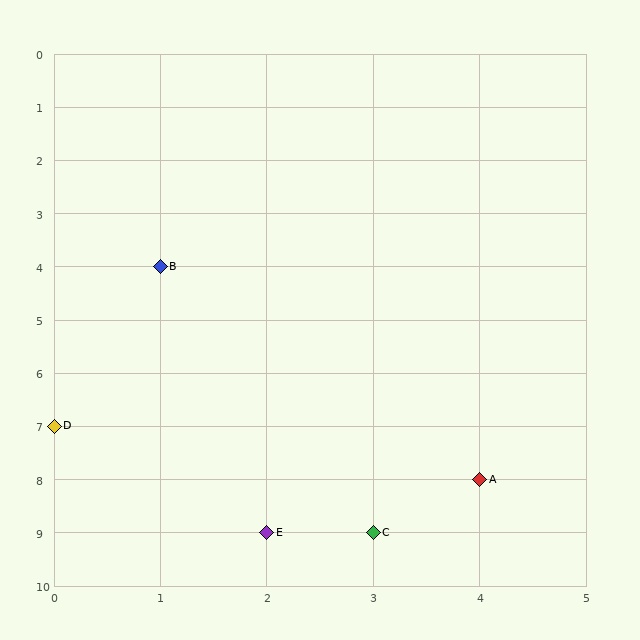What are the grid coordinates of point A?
Point A is at grid coordinates (4, 8).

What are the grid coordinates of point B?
Point B is at grid coordinates (1, 4).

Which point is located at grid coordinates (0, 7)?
Point D is at (0, 7).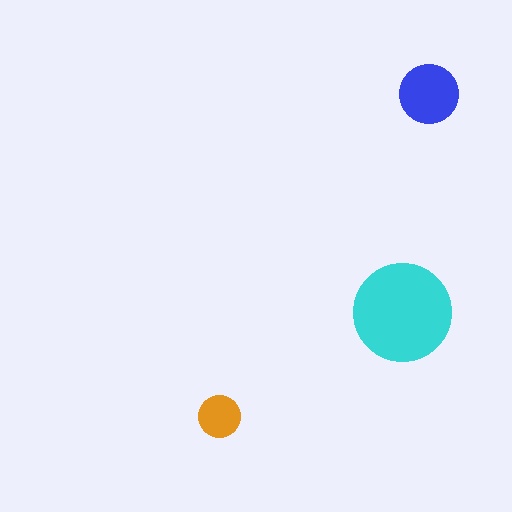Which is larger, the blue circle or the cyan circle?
The cyan one.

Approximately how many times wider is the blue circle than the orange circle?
About 1.5 times wider.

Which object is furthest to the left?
The orange circle is leftmost.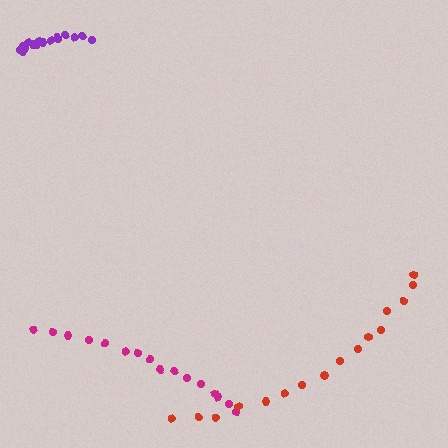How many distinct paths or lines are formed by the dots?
There are 3 distinct paths.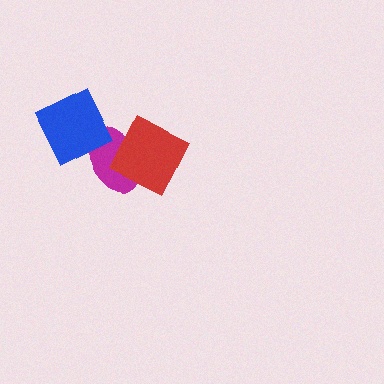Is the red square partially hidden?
No, no other shape covers it.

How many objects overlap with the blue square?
1 object overlaps with the blue square.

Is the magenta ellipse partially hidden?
Yes, it is partially covered by another shape.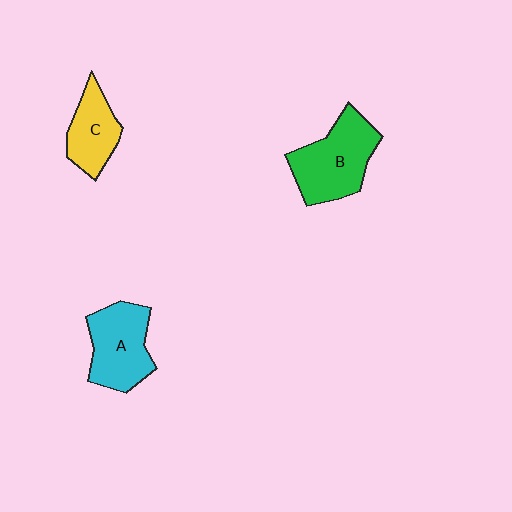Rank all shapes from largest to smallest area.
From largest to smallest: B (green), A (cyan), C (yellow).